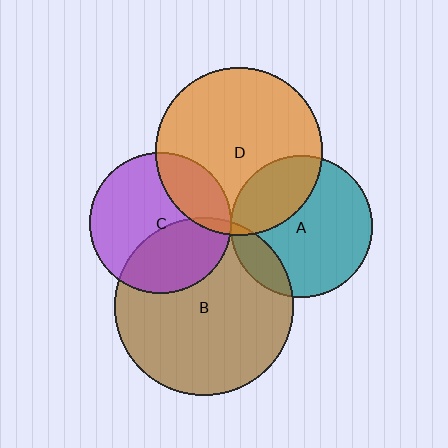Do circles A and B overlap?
Yes.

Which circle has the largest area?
Circle B (brown).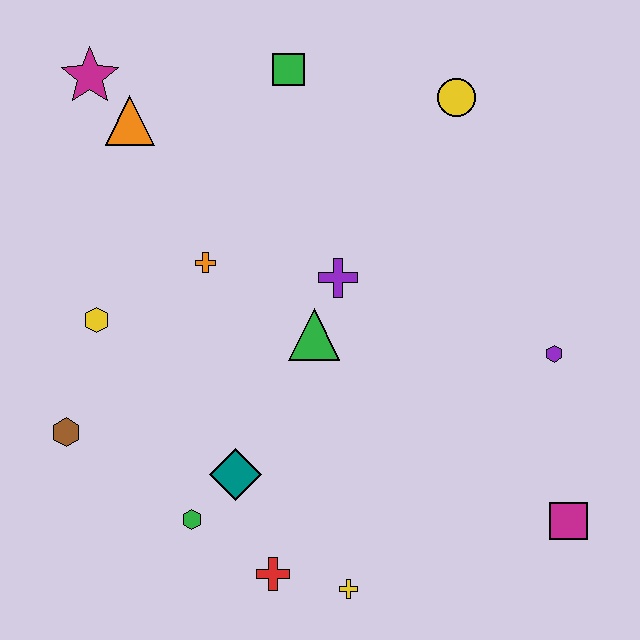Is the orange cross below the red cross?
No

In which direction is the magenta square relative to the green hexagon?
The magenta square is to the right of the green hexagon.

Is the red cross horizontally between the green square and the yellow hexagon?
Yes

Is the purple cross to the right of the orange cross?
Yes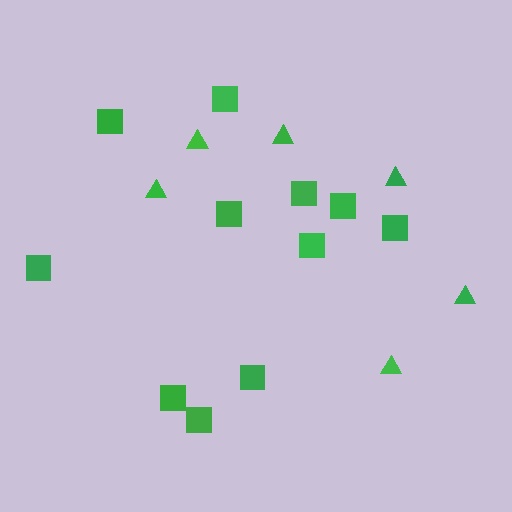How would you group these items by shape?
There are 2 groups: one group of triangles (6) and one group of squares (11).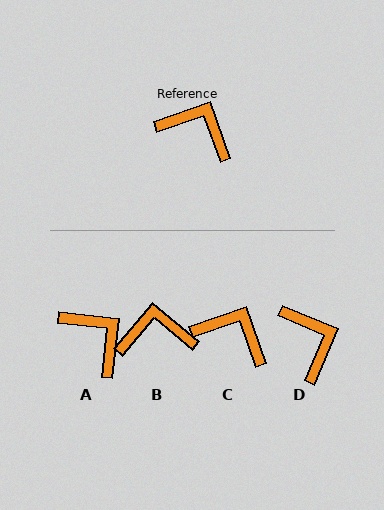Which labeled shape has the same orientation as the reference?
C.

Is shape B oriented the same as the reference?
No, it is off by about 30 degrees.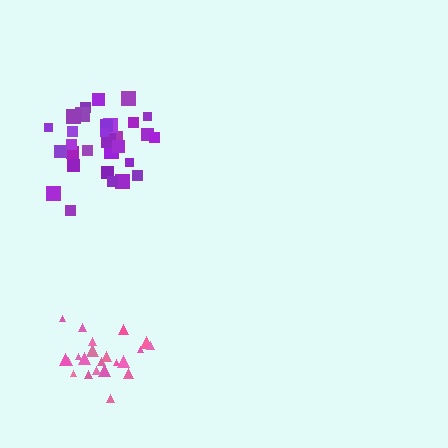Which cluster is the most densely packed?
Pink.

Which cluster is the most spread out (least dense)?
Purple.